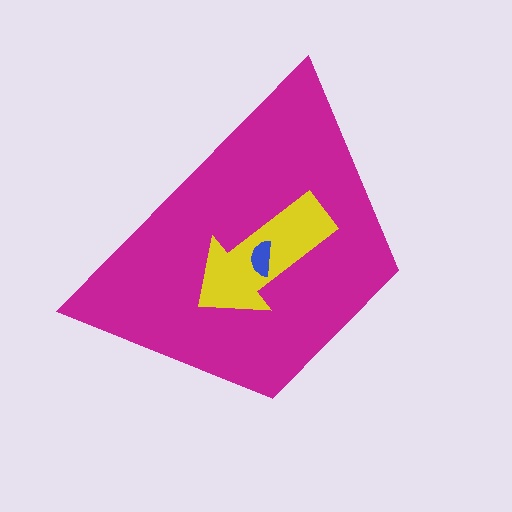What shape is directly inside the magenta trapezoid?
The yellow arrow.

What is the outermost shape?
The magenta trapezoid.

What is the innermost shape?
The blue semicircle.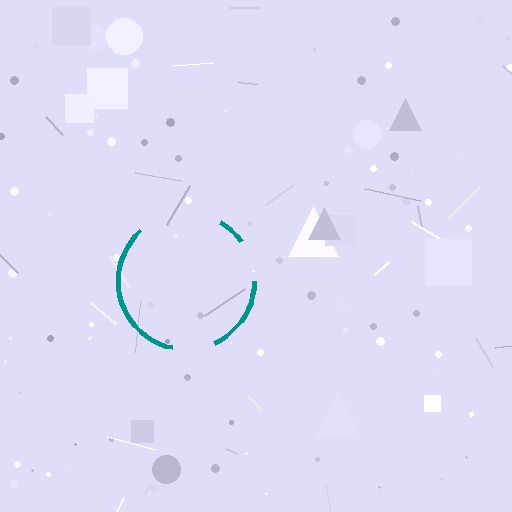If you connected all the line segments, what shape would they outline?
They would outline a circle.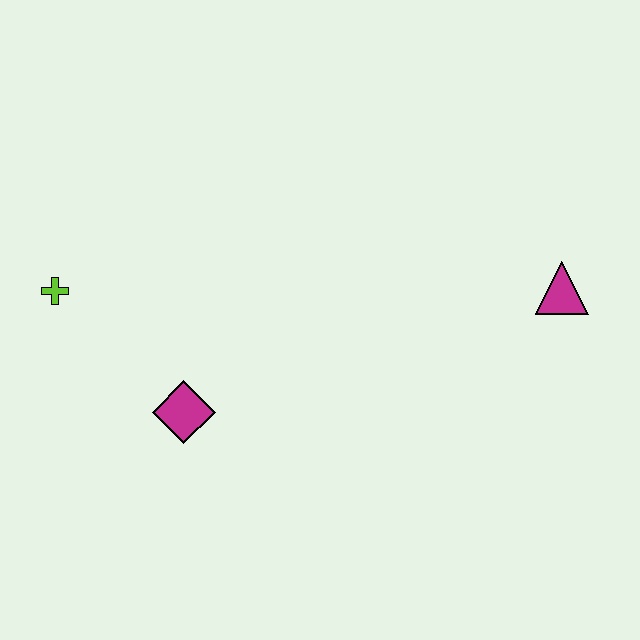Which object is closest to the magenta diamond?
The lime cross is closest to the magenta diamond.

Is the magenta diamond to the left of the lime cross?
No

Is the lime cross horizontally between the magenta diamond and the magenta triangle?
No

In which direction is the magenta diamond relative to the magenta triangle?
The magenta diamond is to the left of the magenta triangle.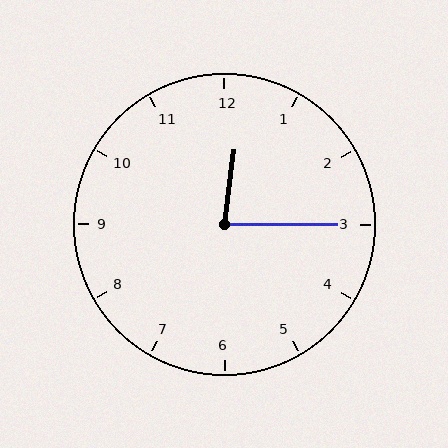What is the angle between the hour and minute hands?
Approximately 82 degrees.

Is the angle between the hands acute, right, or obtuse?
It is acute.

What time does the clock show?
12:15.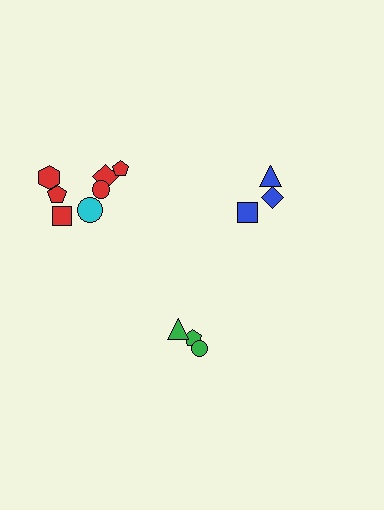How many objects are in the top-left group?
There are 7 objects.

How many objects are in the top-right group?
There are 3 objects.